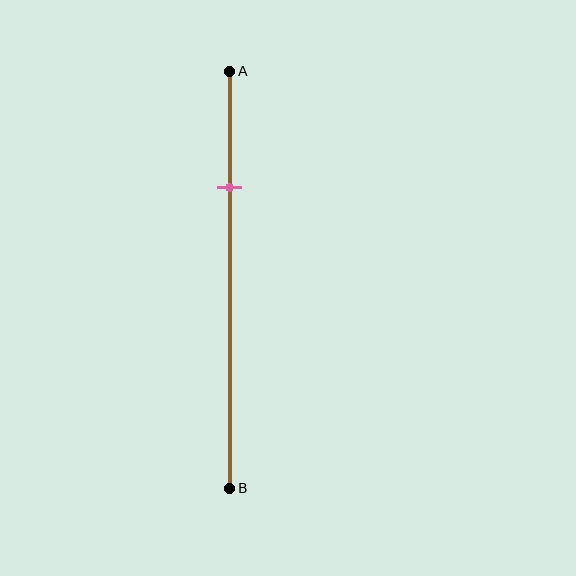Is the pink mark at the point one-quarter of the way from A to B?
Yes, the mark is approximately at the one-quarter point.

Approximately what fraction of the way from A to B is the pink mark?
The pink mark is approximately 30% of the way from A to B.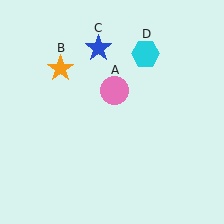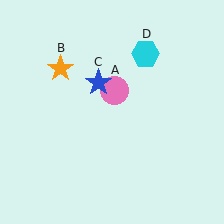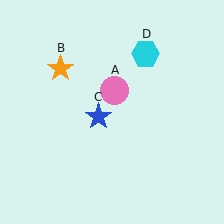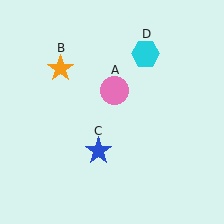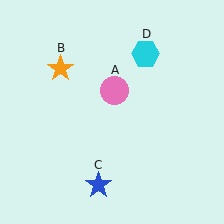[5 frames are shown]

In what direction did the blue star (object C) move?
The blue star (object C) moved down.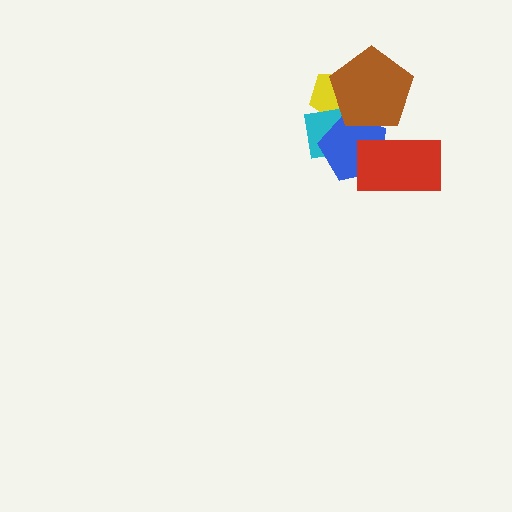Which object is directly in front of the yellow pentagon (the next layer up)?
The cyan square is directly in front of the yellow pentagon.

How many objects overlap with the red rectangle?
1 object overlaps with the red rectangle.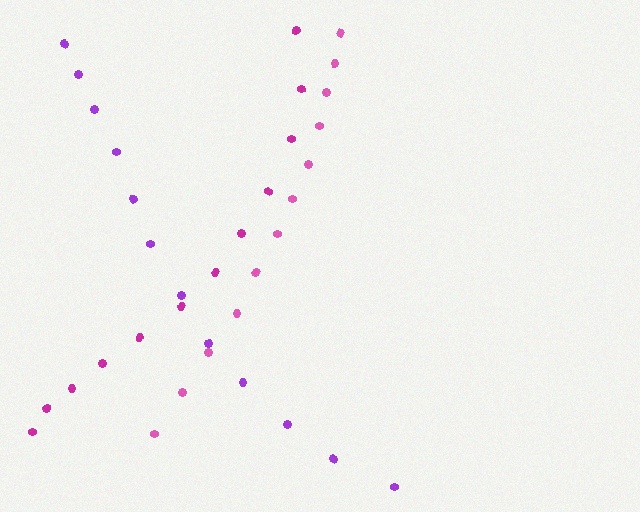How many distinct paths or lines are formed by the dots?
There are 3 distinct paths.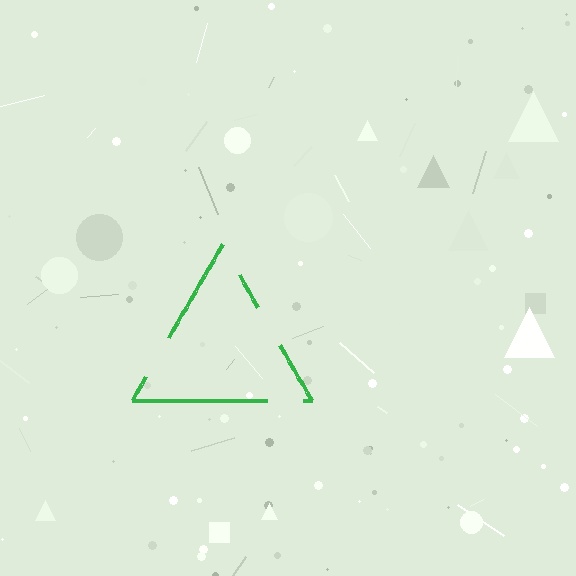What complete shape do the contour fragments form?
The contour fragments form a triangle.